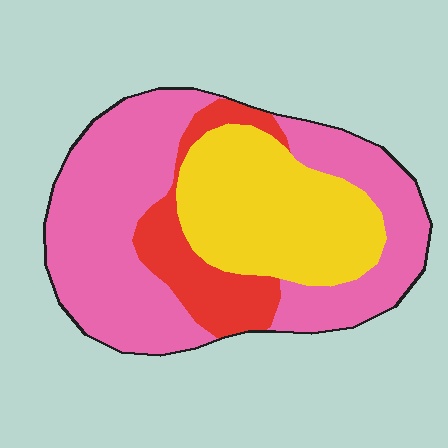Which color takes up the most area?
Pink, at roughly 55%.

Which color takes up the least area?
Red, at roughly 15%.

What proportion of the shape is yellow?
Yellow covers around 30% of the shape.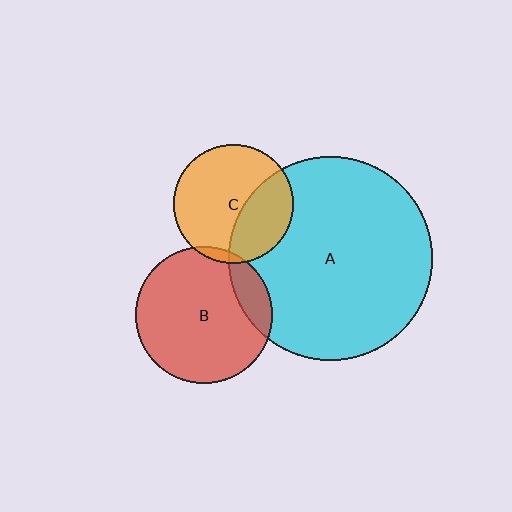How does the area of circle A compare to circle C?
Approximately 2.9 times.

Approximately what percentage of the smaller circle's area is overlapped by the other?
Approximately 5%.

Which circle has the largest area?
Circle A (cyan).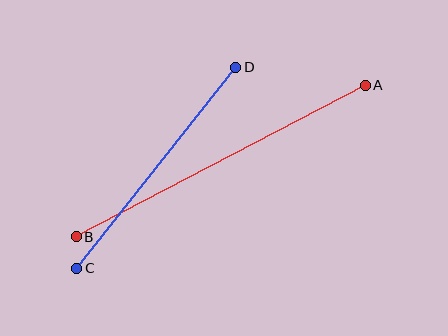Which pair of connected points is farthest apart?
Points A and B are farthest apart.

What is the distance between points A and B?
The distance is approximately 326 pixels.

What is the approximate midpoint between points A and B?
The midpoint is at approximately (221, 161) pixels.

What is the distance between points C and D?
The distance is approximately 256 pixels.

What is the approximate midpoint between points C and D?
The midpoint is at approximately (156, 168) pixels.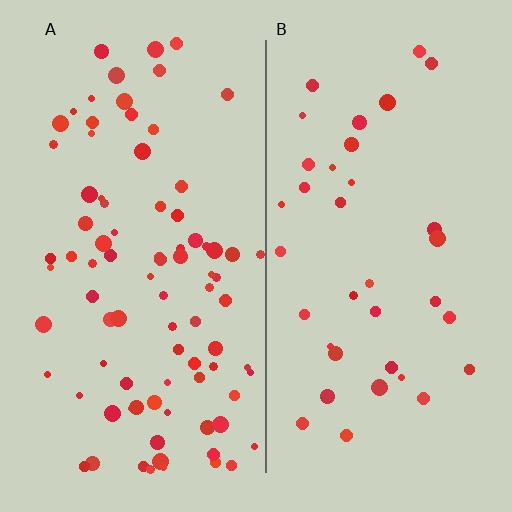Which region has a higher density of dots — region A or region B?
A (the left).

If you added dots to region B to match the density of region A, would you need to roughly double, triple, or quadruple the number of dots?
Approximately double.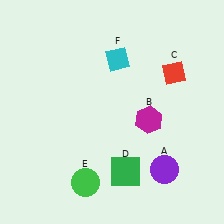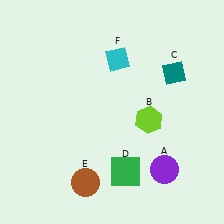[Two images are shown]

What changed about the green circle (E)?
In Image 1, E is green. In Image 2, it changed to brown.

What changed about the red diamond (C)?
In Image 1, C is red. In Image 2, it changed to teal.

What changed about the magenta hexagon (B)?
In Image 1, B is magenta. In Image 2, it changed to lime.